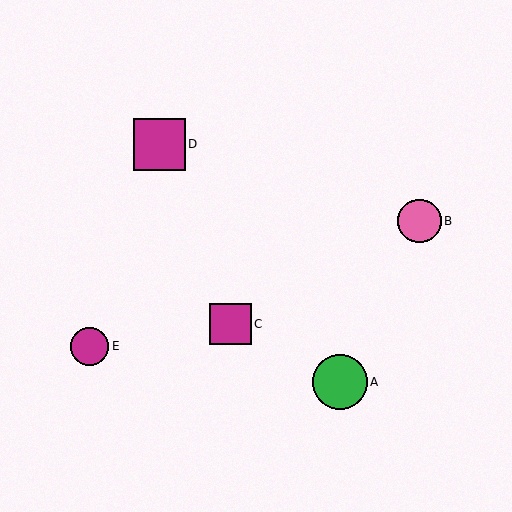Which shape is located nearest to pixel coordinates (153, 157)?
The magenta square (labeled D) at (160, 144) is nearest to that location.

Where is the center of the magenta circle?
The center of the magenta circle is at (89, 346).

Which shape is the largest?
The green circle (labeled A) is the largest.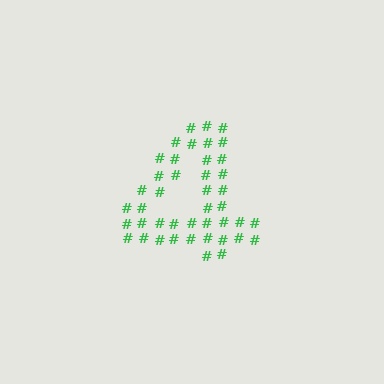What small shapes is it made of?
It is made of small hash symbols.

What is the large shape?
The large shape is the digit 4.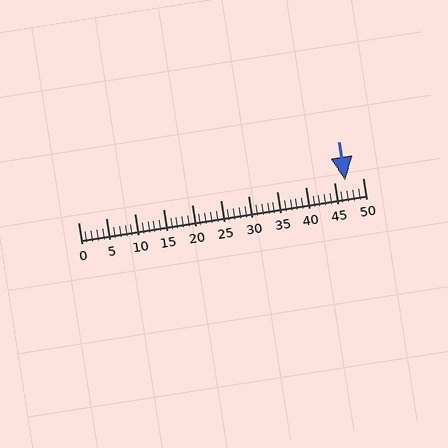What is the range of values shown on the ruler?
The ruler shows values from 0 to 50.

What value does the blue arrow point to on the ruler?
The blue arrow points to approximately 47.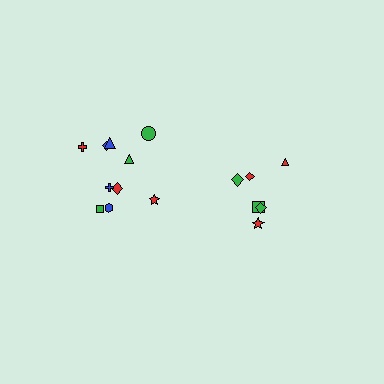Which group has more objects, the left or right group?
The left group.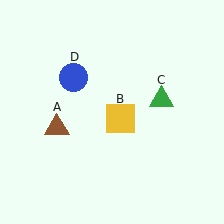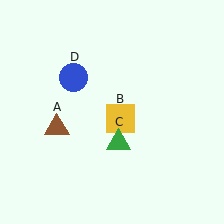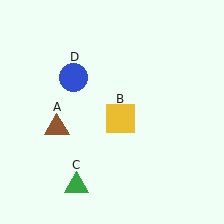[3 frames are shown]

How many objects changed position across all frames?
1 object changed position: green triangle (object C).